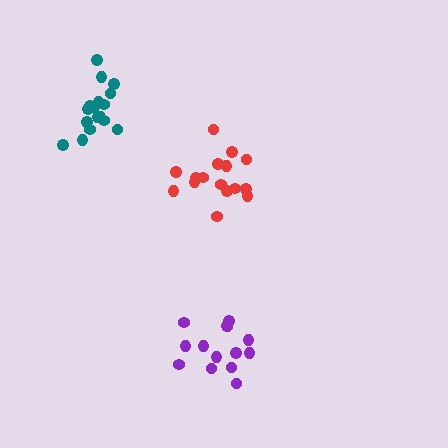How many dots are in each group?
Group 1: 16 dots, Group 2: 14 dots, Group 3: 17 dots (47 total).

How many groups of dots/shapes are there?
There are 3 groups.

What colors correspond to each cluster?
The clusters are colored: red, purple, teal.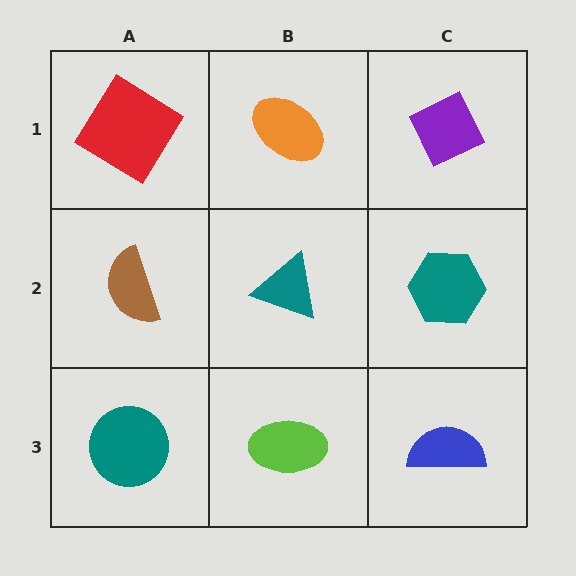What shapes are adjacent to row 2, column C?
A purple diamond (row 1, column C), a blue semicircle (row 3, column C), a teal triangle (row 2, column B).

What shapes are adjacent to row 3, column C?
A teal hexagon (row 2, column C), a lime ellipse (row 3, column B).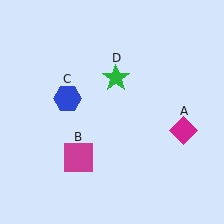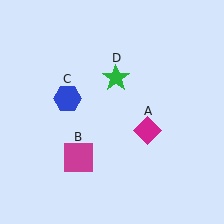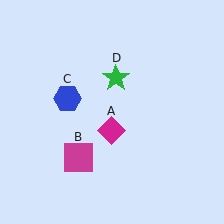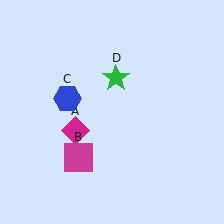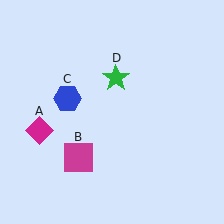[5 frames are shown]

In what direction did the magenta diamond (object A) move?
The magenta diamond (object A) moved left.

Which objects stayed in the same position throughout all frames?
Magenta square (object B) and blue hexagon (object C) and green star (object D) remained stationary.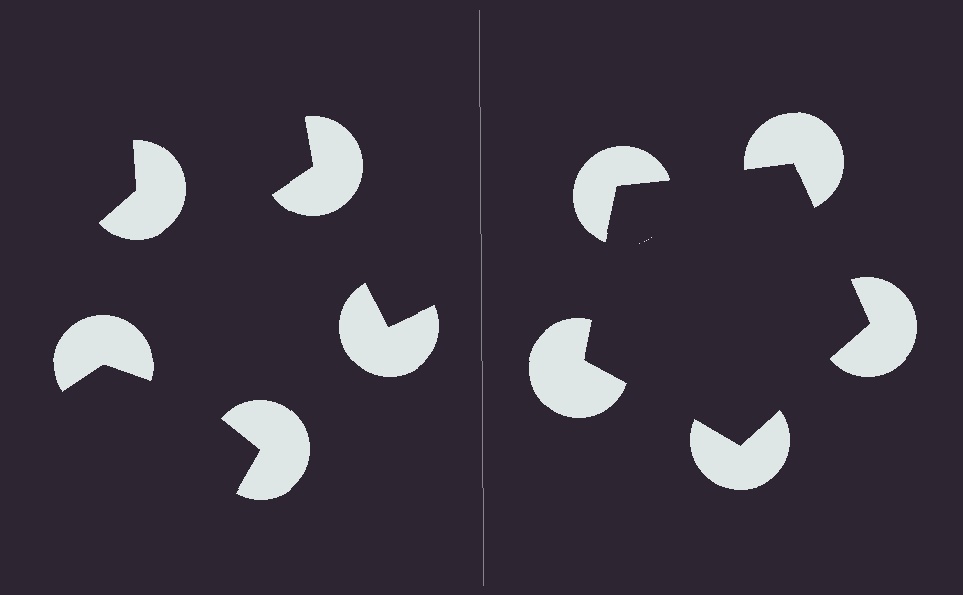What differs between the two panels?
The pac-man discs are positioned identically on both sides; only the wedge orientations differ. On the right they align to a pentagon; on the left they are misaligned.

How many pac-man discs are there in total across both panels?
10 — 5 on each side.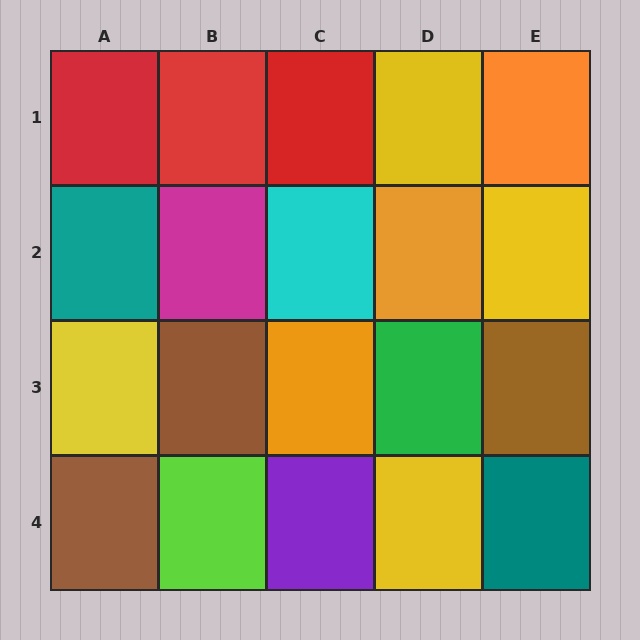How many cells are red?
3 cells are red.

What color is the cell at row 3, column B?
Brown.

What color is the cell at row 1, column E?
Orange.